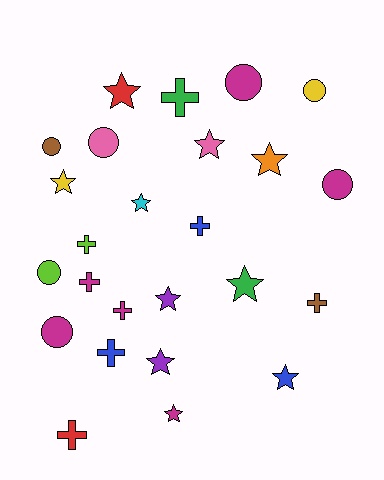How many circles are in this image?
There are 7 circles.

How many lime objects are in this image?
There are 2 lime objects.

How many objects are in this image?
There are 25 objects.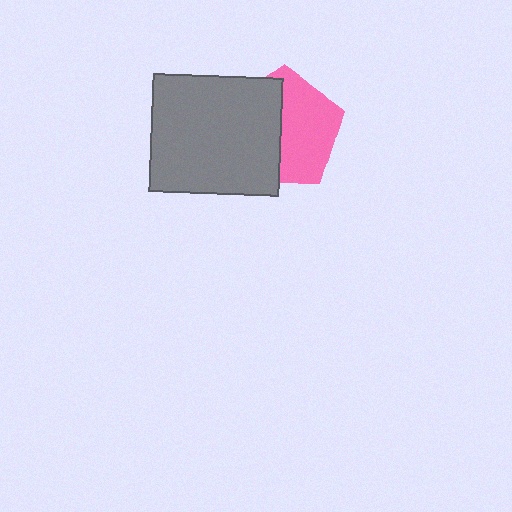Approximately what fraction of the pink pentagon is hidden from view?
Roughly 48% of the pink pentagon is hidden behind the gray rectangle.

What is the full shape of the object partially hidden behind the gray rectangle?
The partially hidden object is a pink pentagon.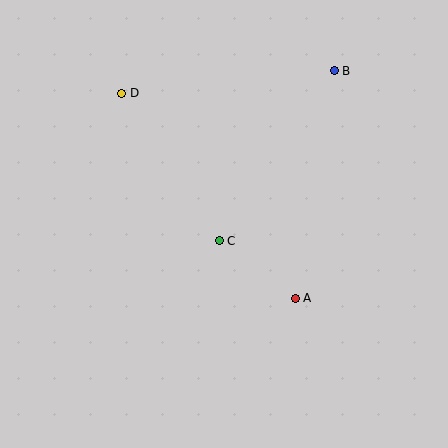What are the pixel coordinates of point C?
Point C is at (219, 241).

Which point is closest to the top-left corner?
Point D is closest to the top-left corner.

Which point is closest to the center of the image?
Point C at (219, 241) is closest to the center.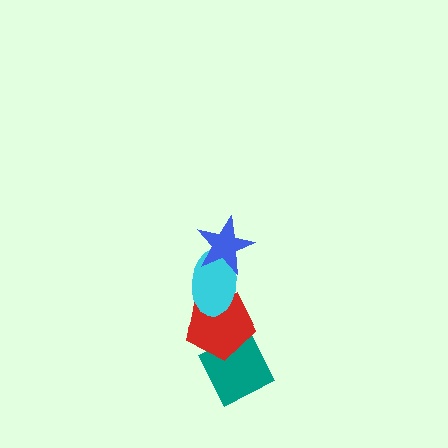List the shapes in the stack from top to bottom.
From top to bottom: the blue star, the cyan ellipse, the red pentagon, the teal diamond.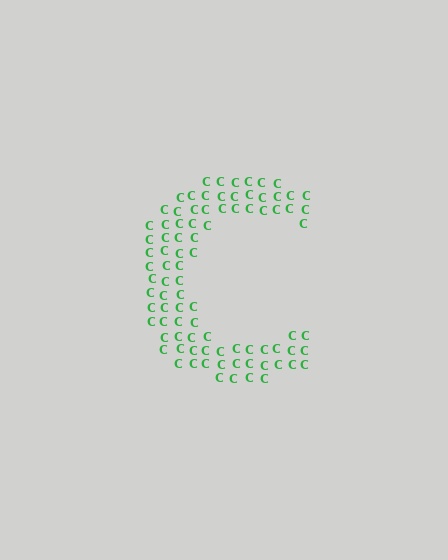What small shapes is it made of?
It is made of small letter C's.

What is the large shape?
The large shape is the letter C.